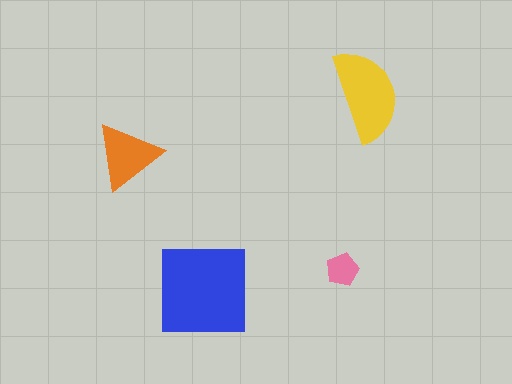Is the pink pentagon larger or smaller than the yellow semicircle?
Smaller.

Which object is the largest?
The blue square.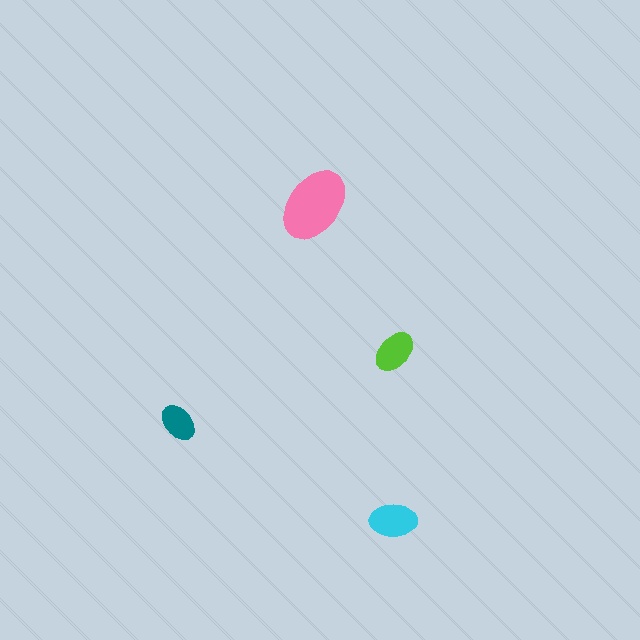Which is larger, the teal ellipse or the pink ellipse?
The pink one.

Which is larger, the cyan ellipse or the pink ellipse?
The pink one.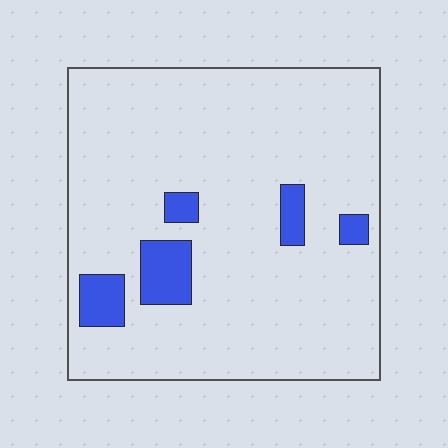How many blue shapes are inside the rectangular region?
5.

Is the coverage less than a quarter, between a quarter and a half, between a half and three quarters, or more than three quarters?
Less than a quarter.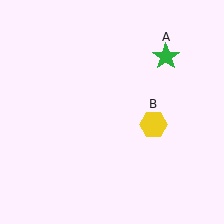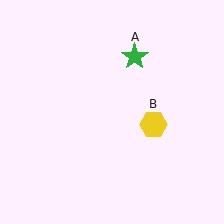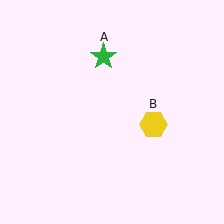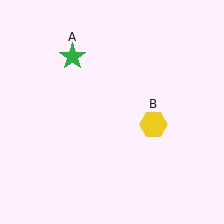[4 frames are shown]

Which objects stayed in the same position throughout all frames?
Yellow hexagon (object B) remained stationary.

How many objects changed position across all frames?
1 object changed position: green star (object A).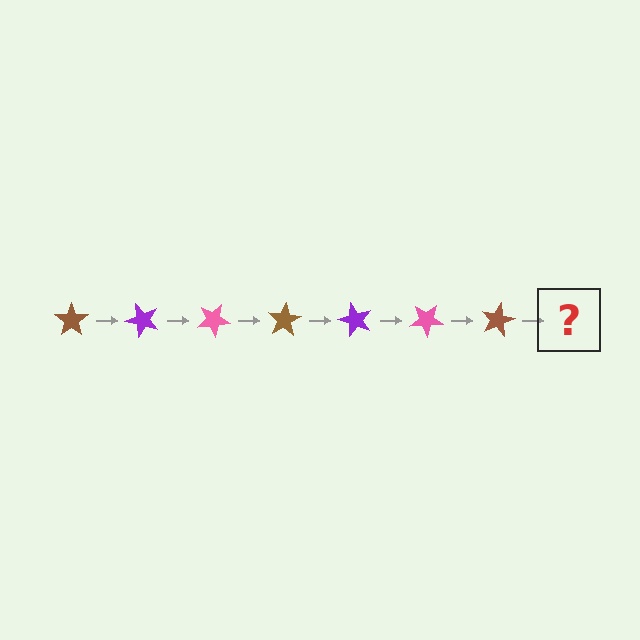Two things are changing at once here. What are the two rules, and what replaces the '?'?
The two rules are that it rotates 50 degrees each step and the color cycles through brown, purple, and pink. The '?' should be a purple star, rotated 350 degrees from the start.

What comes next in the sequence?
The next element should be a purple star, rotated 350 degrees from the start.